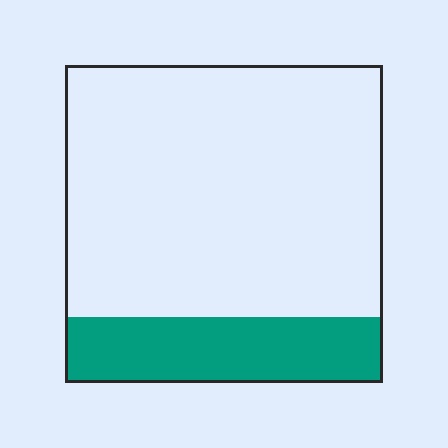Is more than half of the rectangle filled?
No.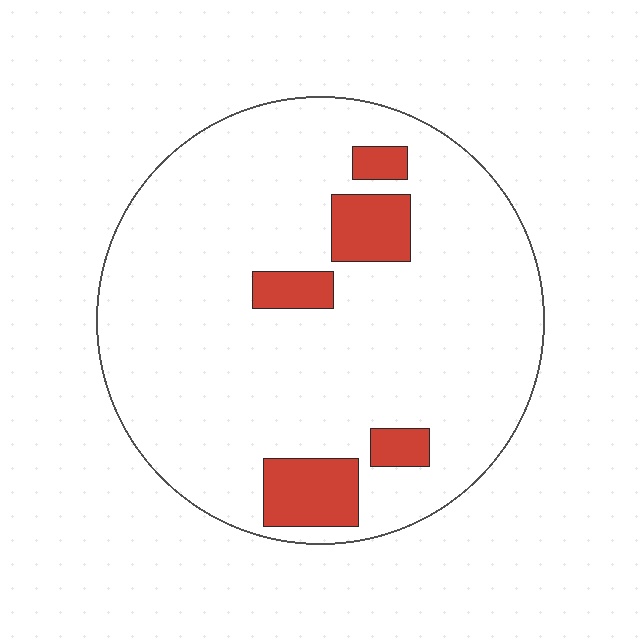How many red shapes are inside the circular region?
5.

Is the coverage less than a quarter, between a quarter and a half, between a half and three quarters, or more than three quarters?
Less than a quarter.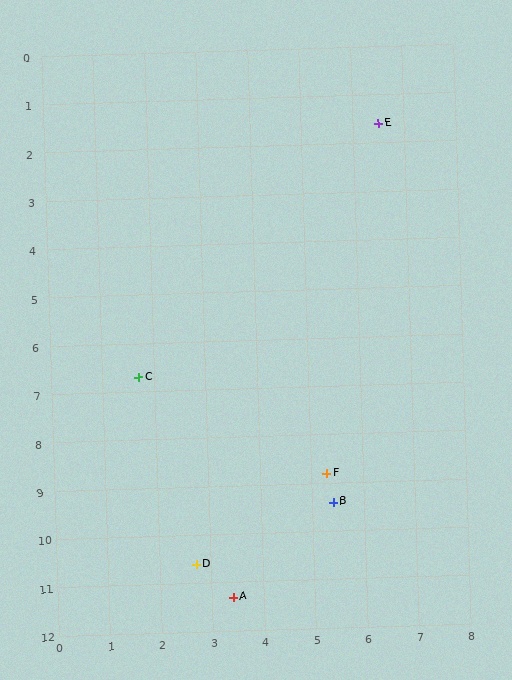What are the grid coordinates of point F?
Point F is at approximately (5.3, 8.8).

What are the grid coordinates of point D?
Point D is at approximately (2.7, 10.6).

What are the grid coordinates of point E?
Point E is at approximately (6.5, 1.6).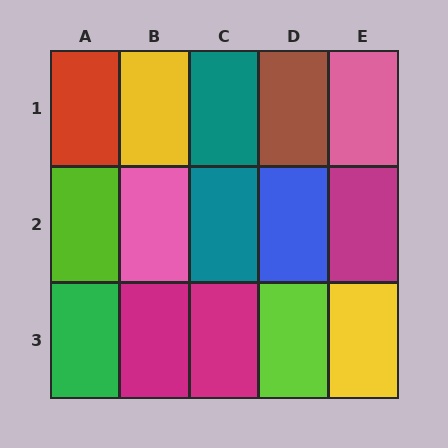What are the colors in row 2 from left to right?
Lime, pink, teal, blue, magenta.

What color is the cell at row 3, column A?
Green.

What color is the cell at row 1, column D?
Brown.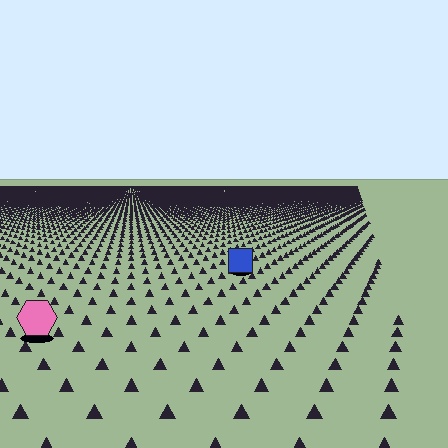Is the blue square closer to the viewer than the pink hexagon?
No. The pink hexagon is closer — you can tell from the texture gradient: the ground texture is coarser near it.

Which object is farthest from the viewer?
The blue square is farthest from the viewer. It appears smaller and the ground texture around it is denser.